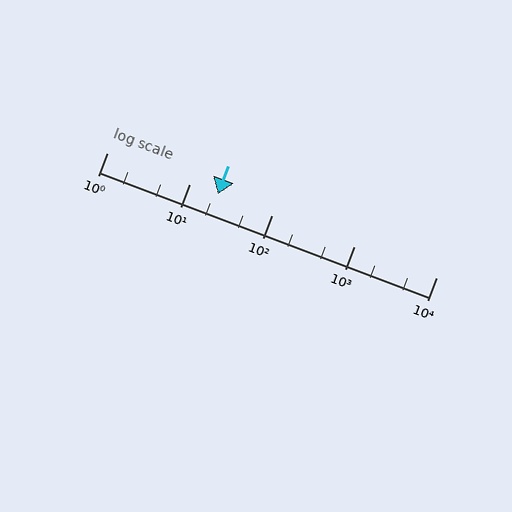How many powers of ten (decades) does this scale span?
The scale spans 4 decades, from 1 to 10000.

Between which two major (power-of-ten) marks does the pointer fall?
The pointer is between 10 and 100.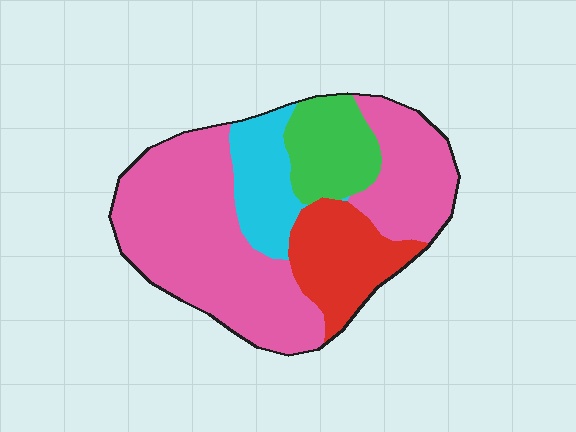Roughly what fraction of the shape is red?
Red covers 17% of the shape.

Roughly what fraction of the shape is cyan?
Cyan covers around 15% of the shape.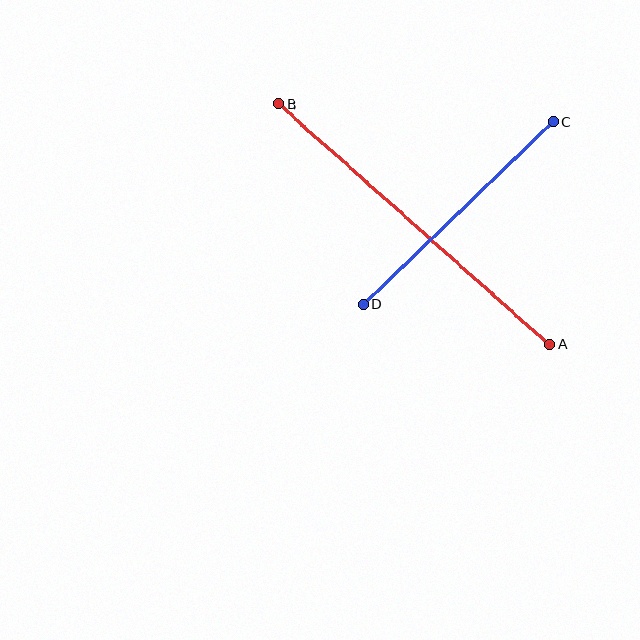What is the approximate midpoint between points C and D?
The midpoint is at approximately (458, 213) pixels.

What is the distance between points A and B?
The distance is approximately 362 pixels.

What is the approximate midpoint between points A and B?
The midpoint is at approximately (414, 224) pixels.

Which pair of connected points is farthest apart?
Points A and B are farthest apart.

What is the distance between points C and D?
The distance is approximately 263 pixels.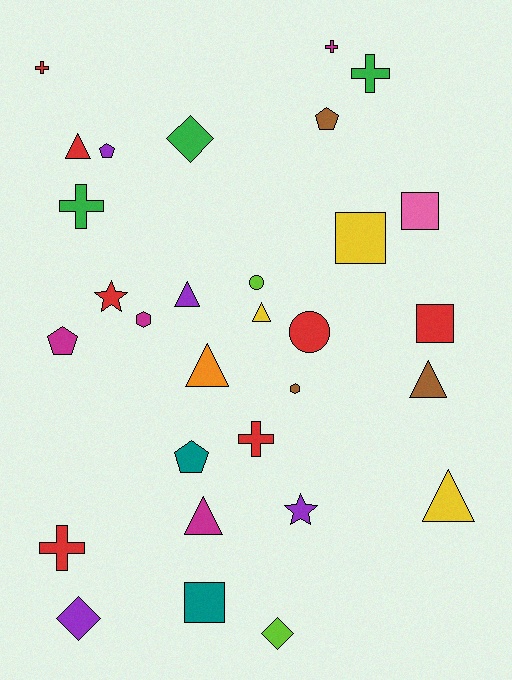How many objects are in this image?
There are 30 objects.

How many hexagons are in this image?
There are 2 hexagons.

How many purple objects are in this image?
There are 4 purple objects.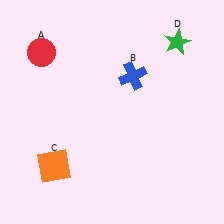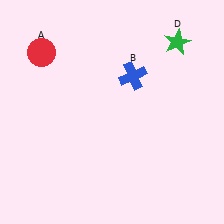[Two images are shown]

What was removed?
The orange square (C) was removed in Image 2.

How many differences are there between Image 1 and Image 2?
There is 1 difference between the two images.